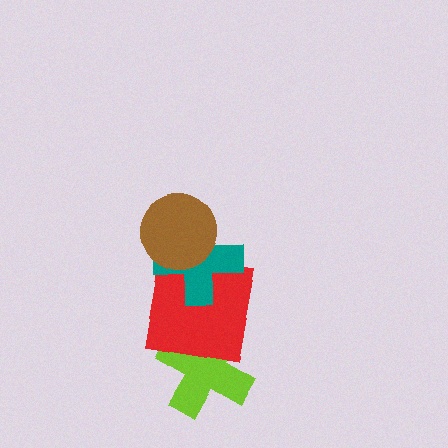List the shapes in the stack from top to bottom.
From top to bottom: the brown circle, the teal cross, the red square, the lime cross.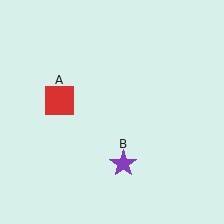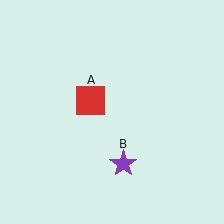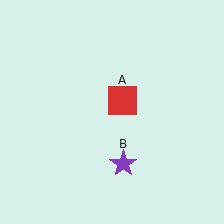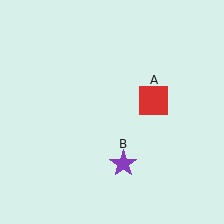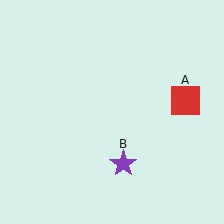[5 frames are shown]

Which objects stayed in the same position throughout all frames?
Purple star (object B) remained stationary.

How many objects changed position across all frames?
1 object changed position: red square (object A).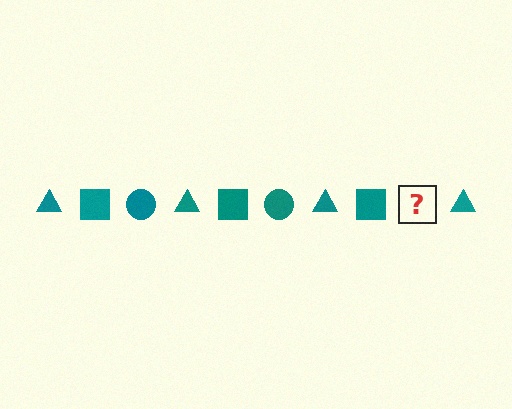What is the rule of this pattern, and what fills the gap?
The rule is that the pattern cycles through triangle, square, circle shapes in teal. The gap should be filled with a teal circle.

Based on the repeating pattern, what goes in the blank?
The blank should be a teal circle.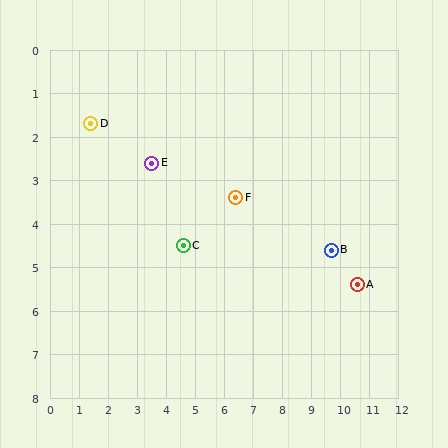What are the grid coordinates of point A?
Point A is at approximately (10.6, 5.4).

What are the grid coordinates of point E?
Point E is at approximately (3.5, 2.6).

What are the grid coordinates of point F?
Point F is at approximately (6.4, 3.4).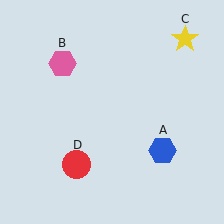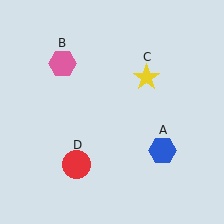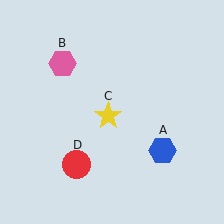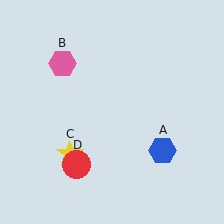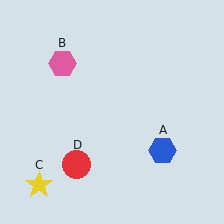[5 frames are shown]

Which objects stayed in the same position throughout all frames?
Blue hexagon (object A) and pink hexagon (object B) and red circle (object D) remained stationary.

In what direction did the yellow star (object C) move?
The yellow star (object C) moved down and to the left.